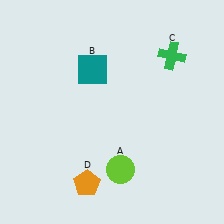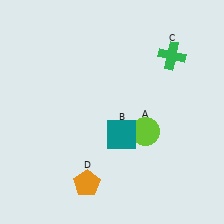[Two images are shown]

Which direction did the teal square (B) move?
The teal square (B) moved down.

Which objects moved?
The objects that moved are: the lime circle (A), the teal square (B).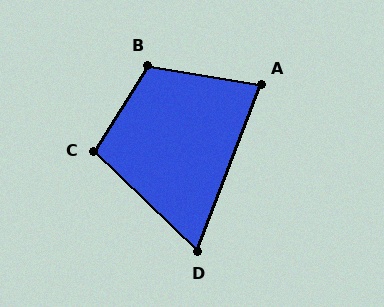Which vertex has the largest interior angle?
B, at approximately 113 degrees.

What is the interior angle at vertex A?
Approximately 78 degrees (acute).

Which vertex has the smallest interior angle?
D, at approximately 67 degrees.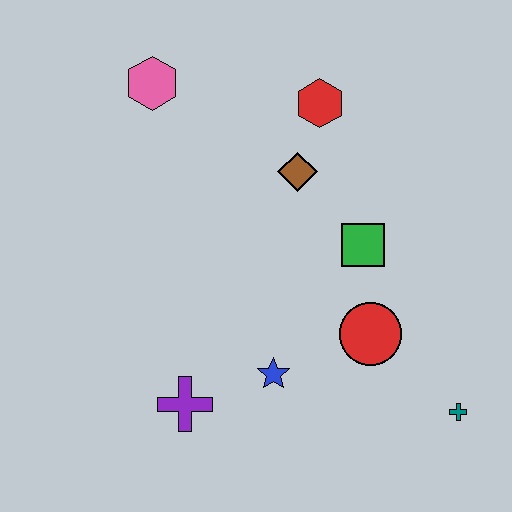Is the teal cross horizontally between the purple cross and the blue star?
No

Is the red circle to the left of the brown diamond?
No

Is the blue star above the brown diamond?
No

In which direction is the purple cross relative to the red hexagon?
The purple cross is below the red hexagon.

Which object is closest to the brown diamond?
The red hexagon is closest to the brown diamond.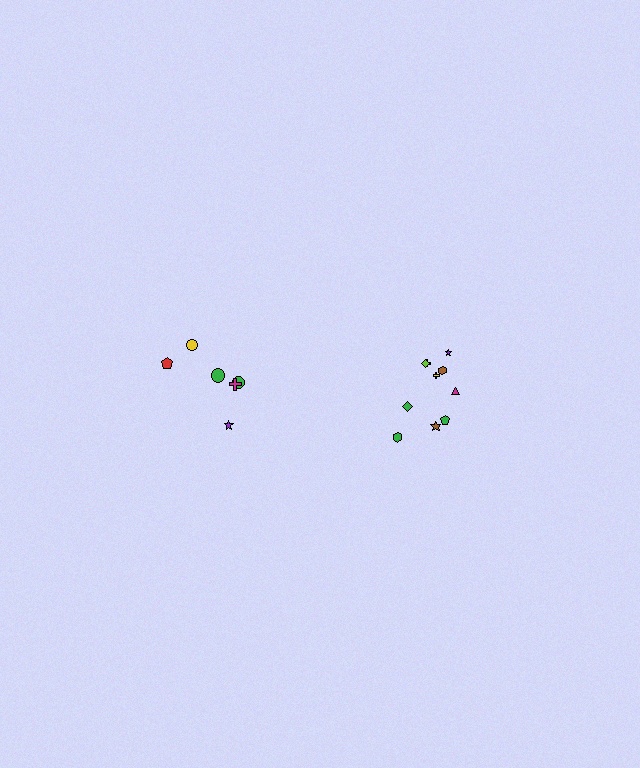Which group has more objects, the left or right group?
The right group.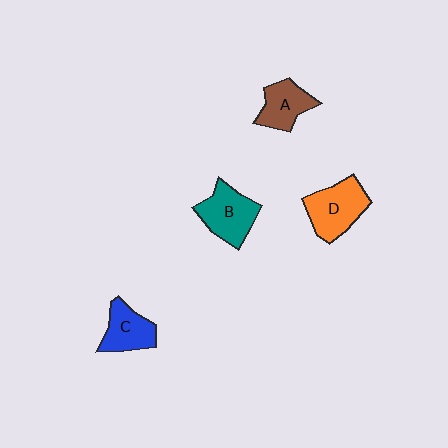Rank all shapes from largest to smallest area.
From largest to smallest: D (orange), B (teal), C (blue), A (brown).